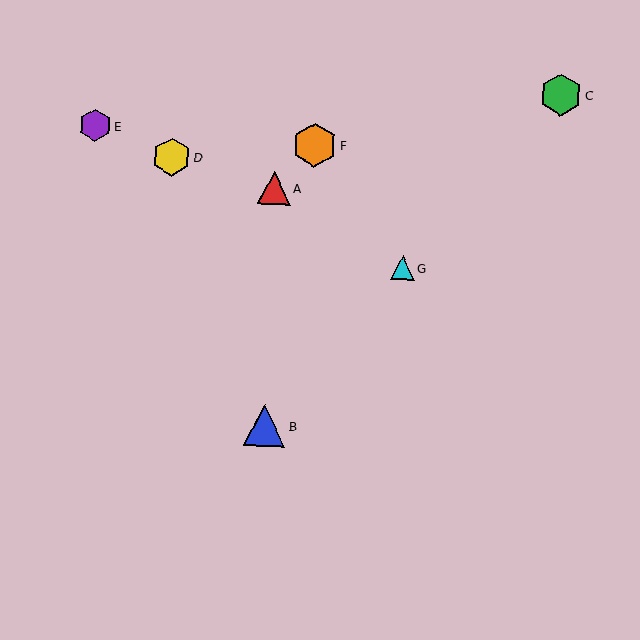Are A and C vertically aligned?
No, A is at x≈274 and C is at x≈561.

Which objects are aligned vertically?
Objects A, B are aligned vertically.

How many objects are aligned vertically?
2 objects (A, B) are aligned vertically.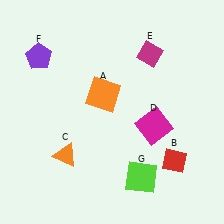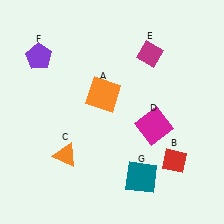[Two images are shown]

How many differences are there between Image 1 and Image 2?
There is 1 difference between the two images.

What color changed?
The square (G) changed from lime in Image 1 to teal in Image 2.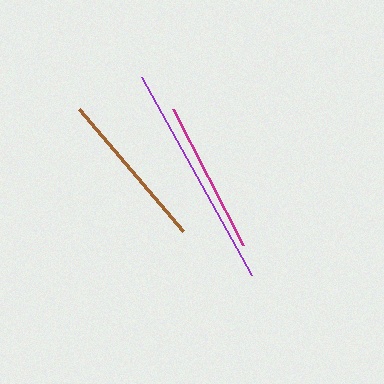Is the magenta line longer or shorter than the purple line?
The purple line is longer than the magenta line.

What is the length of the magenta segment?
The magenta segment is approximately 152 pixels long.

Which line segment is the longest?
The purple line is the longest at approximately 226 pixels.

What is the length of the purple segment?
The purple segment is approximately 226 pixels long.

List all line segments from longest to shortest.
From longest to shortest: purple, brown, magenta.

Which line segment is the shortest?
The magenta line is the shortest at approximately 152 pixels.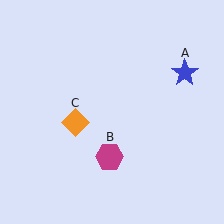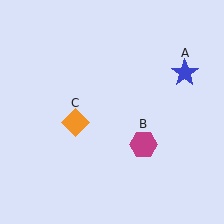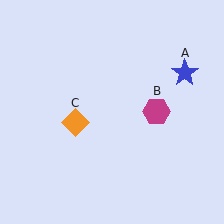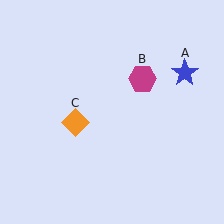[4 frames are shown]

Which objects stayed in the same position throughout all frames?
Blue star (object A) and orange diamond (object C) remained stationary.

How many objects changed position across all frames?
1 object changed position: magenta hexagon (object B).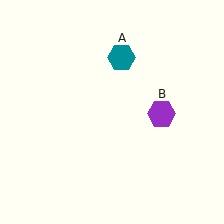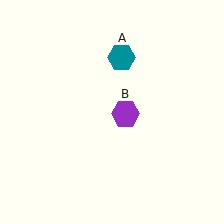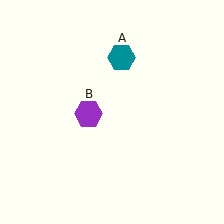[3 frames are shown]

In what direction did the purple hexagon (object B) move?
The purple hexagon (object B) moved left.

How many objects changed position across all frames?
1 object changed position: purple hexagon (object B).